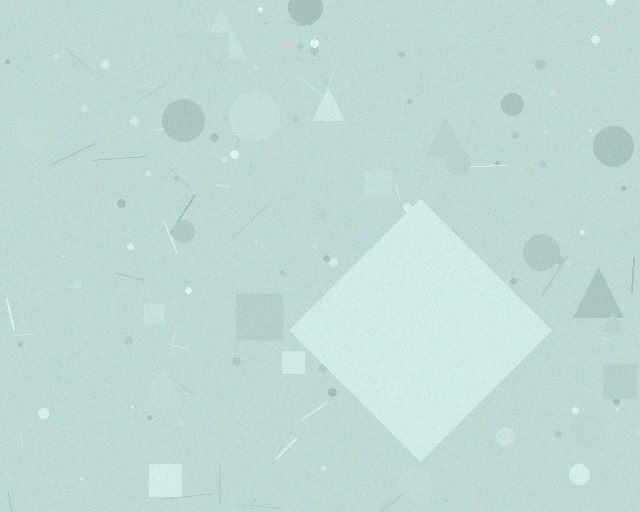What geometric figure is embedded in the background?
A diamond is embedded in the background.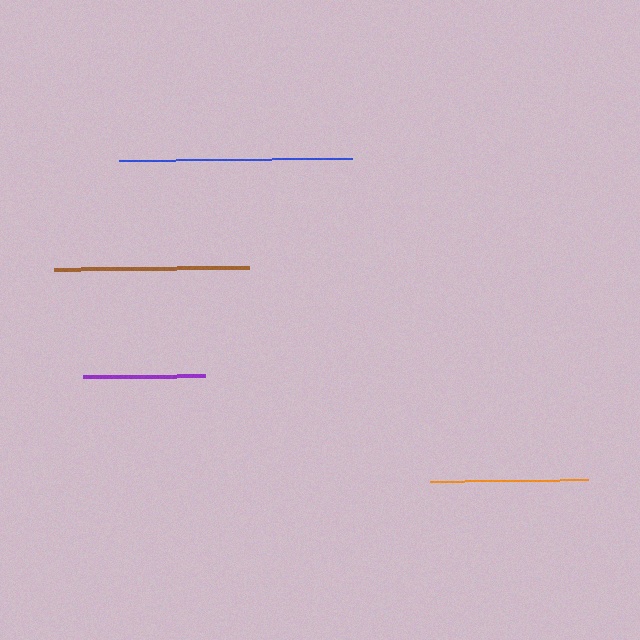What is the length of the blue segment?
The blue segment is approximately 233 pixels long.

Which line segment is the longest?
The blue line is the longest at approximately 233 pixels.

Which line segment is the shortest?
The purple line is the shortest at approximately 121 pixels.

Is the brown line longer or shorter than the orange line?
The brown line is longer than the orange line.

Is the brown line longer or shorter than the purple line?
The brown line is longer than the purple line.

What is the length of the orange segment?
The orange segment is approximately 157 pixels long.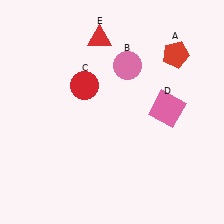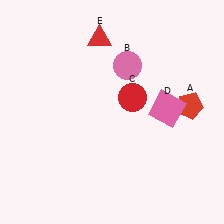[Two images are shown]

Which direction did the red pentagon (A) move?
The red pentagon (A) moved down.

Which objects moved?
The objects that moved are: the red pentagon (A), the red circle (C).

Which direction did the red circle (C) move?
The red circle (C) moved right.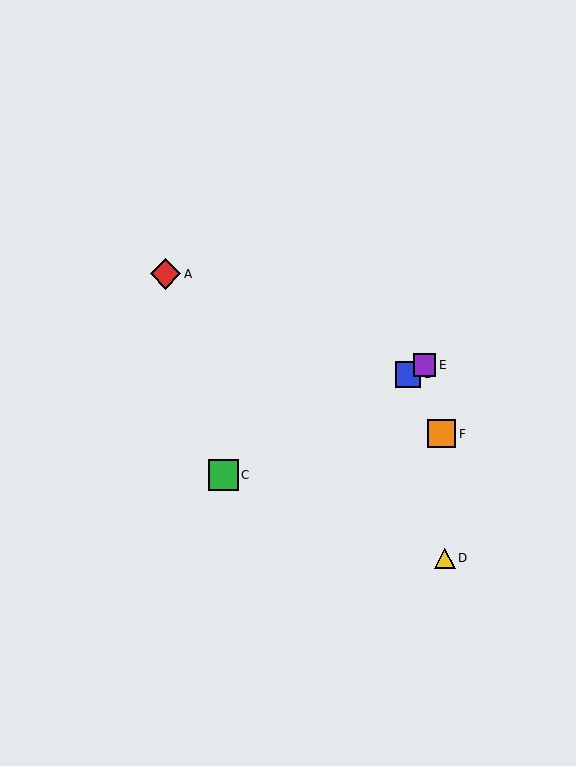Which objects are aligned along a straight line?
Objects B, C, E are aligned along a straight line.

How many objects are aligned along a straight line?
3 objects (B, C, E) are aligned along a straight line.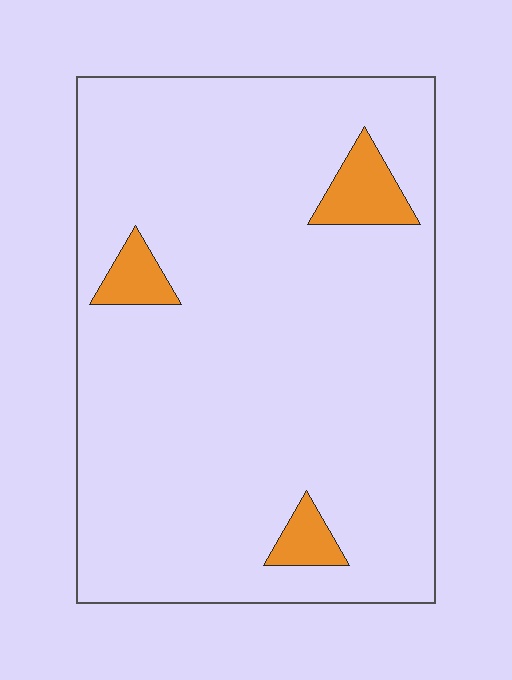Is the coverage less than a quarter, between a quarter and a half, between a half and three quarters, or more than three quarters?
Less than a quarter.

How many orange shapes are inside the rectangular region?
3.